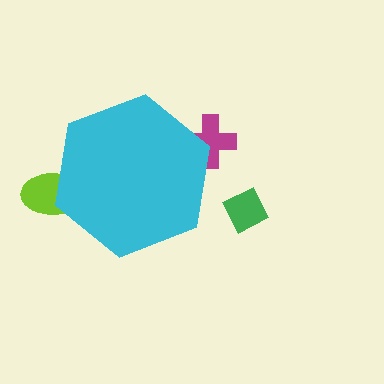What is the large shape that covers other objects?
A cyan hexagon.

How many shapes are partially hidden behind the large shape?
2 shapes are partially hidden.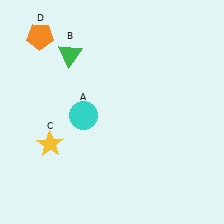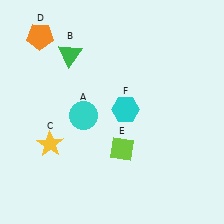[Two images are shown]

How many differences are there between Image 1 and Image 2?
There are 2 differences between the two images.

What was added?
A lime diamond (E), a cyan hexagon (F) were added in Image 2.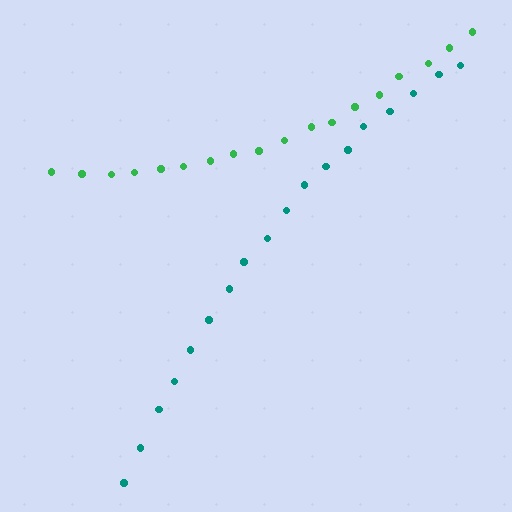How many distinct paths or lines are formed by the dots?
There are 2 distinct paths.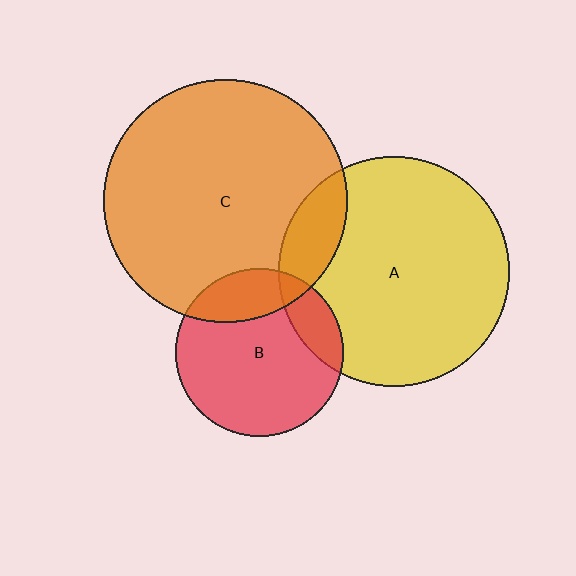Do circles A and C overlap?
Yes.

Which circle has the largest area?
Circle C (orange).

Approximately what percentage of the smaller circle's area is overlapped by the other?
Approximately 15%.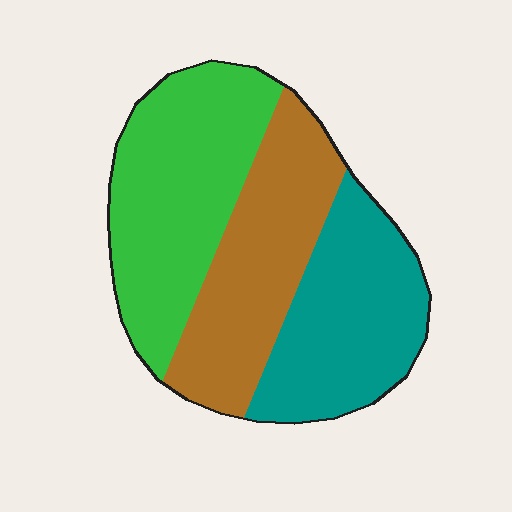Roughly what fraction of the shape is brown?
Brown covers 31% of the shape.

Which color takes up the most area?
Green, at roughly 35%.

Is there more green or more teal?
Green.